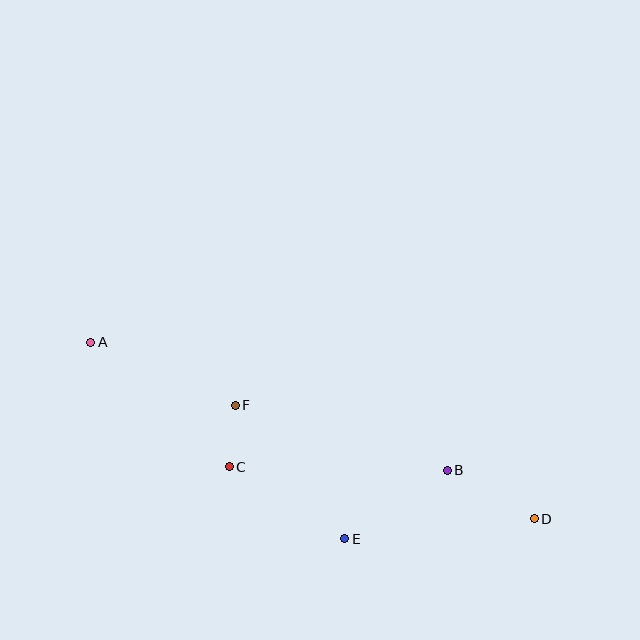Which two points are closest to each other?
Points C and F are closest to each other.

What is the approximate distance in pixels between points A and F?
The distance between A and F is approximately 158 pixels.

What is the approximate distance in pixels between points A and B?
The distance between A and B is approximately 379 pixels.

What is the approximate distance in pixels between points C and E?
The distance between C and E is approximately 136 pixels.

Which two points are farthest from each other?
Points A and D are farthest from each other.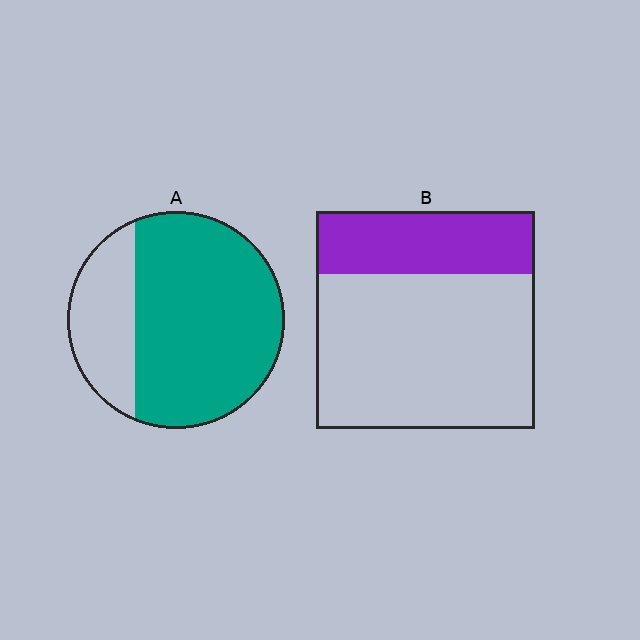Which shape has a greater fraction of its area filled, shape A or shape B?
Shape A.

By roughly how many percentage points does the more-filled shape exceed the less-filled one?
By roughly 45 percentage points (A over B).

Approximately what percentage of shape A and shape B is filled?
A is approximately 75% and B is approximately 30%.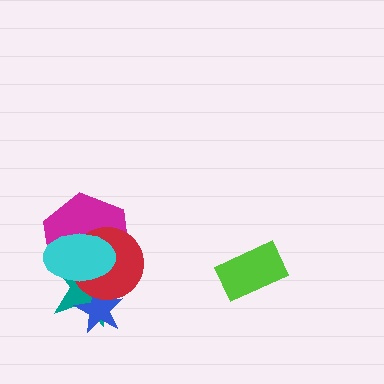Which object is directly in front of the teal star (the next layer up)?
The blue star is directly in front of the teal star.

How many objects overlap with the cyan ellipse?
3 objects overlap with the cyan ellipse.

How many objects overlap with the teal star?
4 objects overlap with the teal star.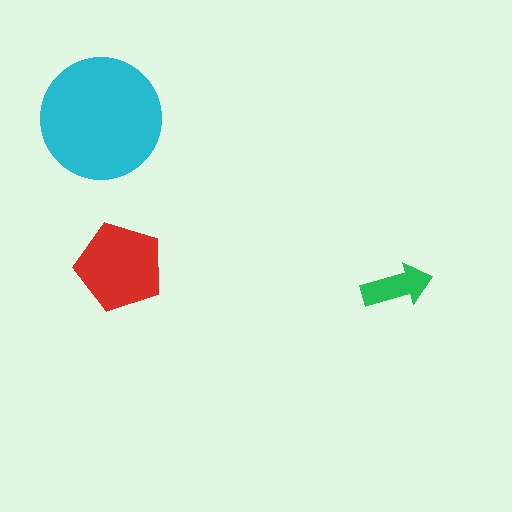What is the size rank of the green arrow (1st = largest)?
3rd.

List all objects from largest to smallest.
The cyan circle, the red pentagon, the green arrow.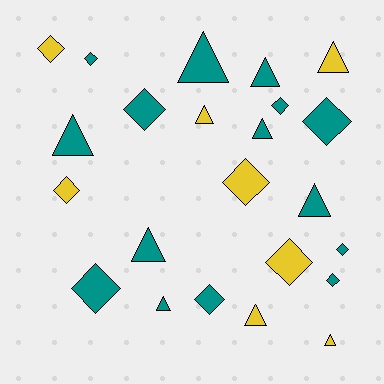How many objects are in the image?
There are 23 objects.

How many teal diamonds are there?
There are 8 teal diamonds.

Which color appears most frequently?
Teal, with 15 objects.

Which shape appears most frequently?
Diamond, with 12 objects.